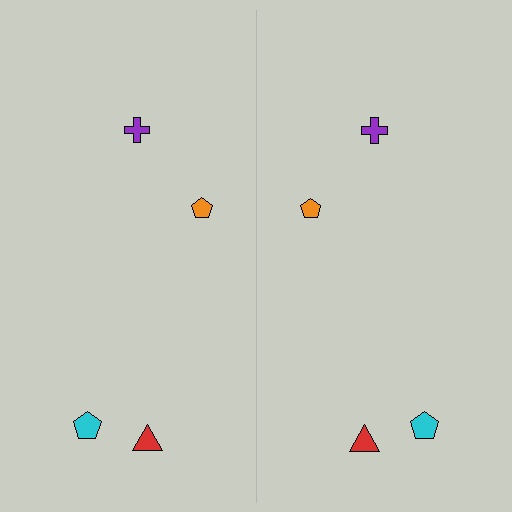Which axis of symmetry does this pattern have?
The pattern has a vertical axis of symmetry running through the center of the image.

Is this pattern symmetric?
Yes, this pattern has bilateral (reflection) symmetry.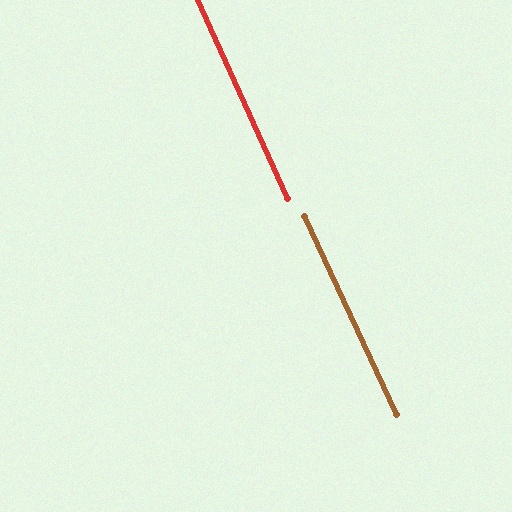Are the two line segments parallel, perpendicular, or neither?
Parallel — their directions differ by only 0.4°.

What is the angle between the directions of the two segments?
Approximately 0 degrees.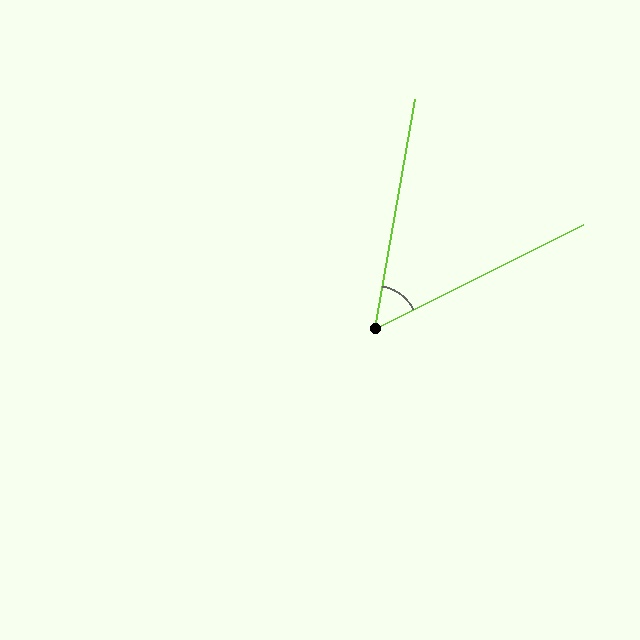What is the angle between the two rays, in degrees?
Approximately 54 degrees.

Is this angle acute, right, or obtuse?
It is acute.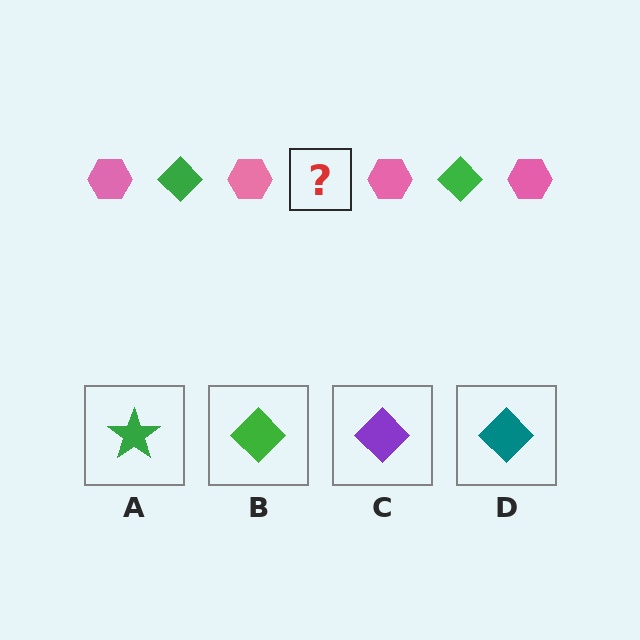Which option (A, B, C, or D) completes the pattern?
B.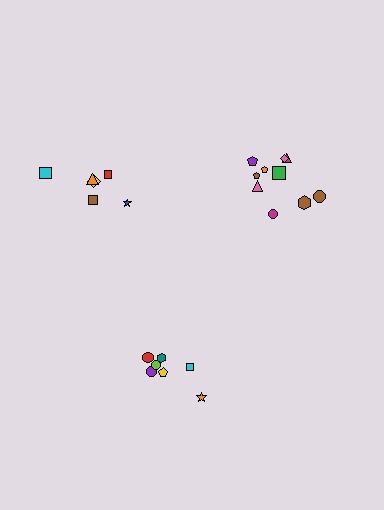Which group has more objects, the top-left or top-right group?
The top-right group.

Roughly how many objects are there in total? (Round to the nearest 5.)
Roughly 25 objects in total.